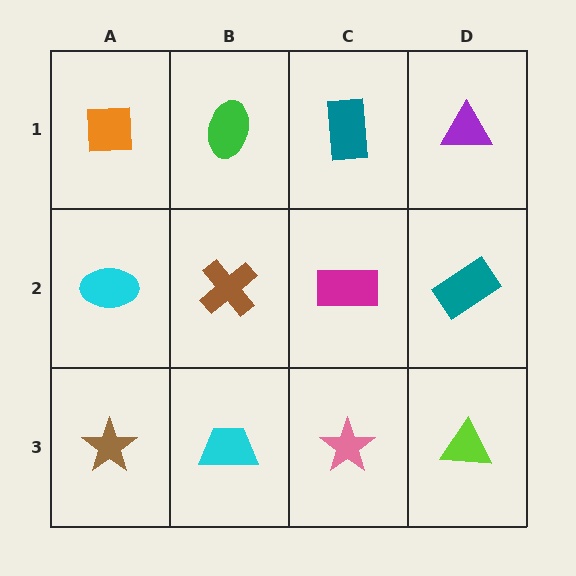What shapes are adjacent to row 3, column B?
A brown cross (row 2, column B), a brown star (row 3, column A), a pink star (row 3, column C).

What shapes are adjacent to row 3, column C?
A magenta rectangle (row 2, column C), a cyan trapezoid (row 3, column B), a lime triangle (row 3, column D).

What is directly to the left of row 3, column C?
A cyan trapezoid.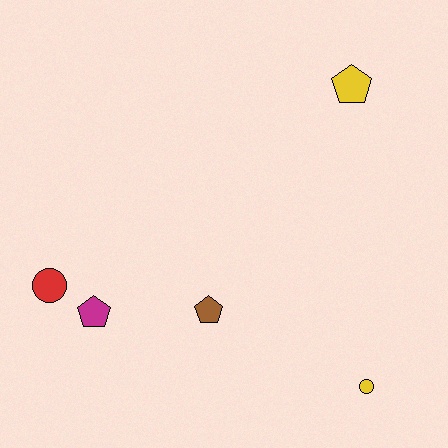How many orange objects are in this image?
There are no orange objects.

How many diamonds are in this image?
There are no diamonds.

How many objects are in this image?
There are 5 objects.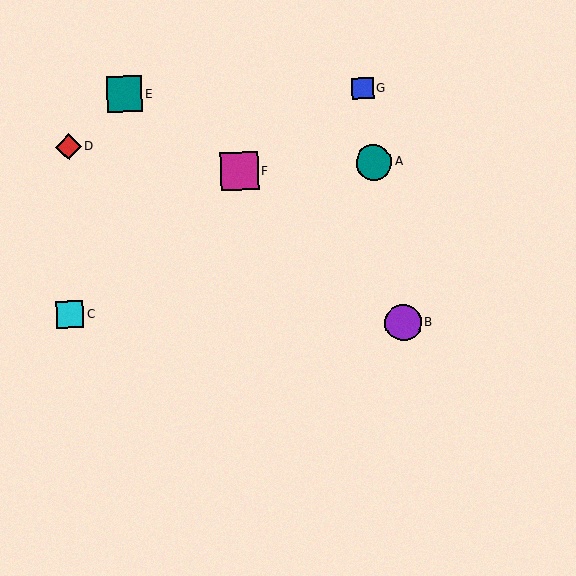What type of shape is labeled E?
Shape E is a teal square.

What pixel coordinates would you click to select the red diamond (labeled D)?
Click at (68, 147) to select the red diamond D.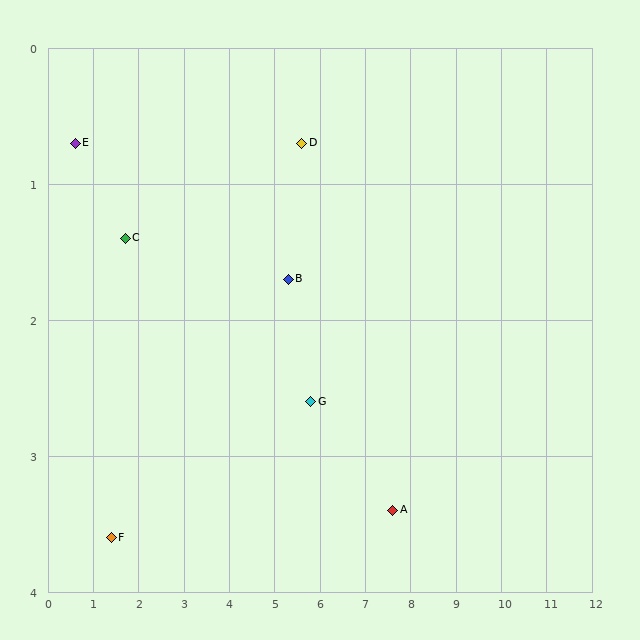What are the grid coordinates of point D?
Point D is at approximately (5.6, 0.7).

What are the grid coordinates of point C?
Point C is at approximately (1.7, 1.4).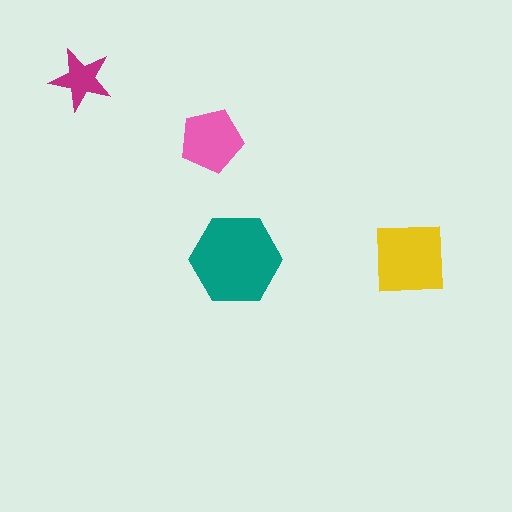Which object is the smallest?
The magenta star.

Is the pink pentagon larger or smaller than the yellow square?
Smaller.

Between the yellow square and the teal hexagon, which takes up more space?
The teal hexagon.